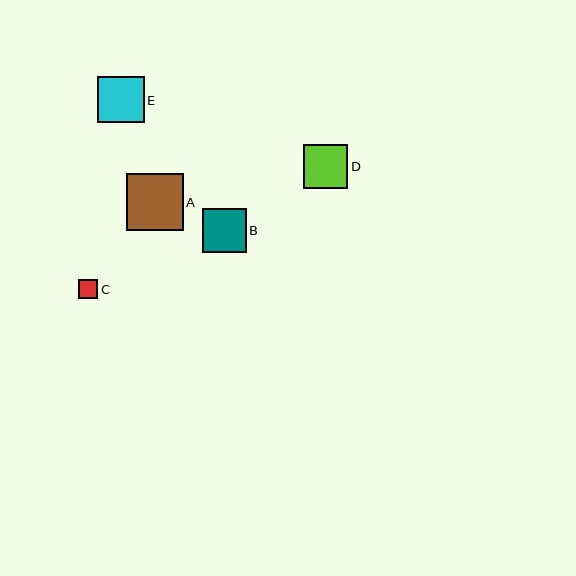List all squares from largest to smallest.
From largest to smallest: A, E, D, B, C.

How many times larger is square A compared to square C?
Square A is approximately 2.9 times the size of square C.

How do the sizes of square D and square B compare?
Square D and square B are approximately the same size.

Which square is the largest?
Square A is the largest with a size of approximately 57 pixels.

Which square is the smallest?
Square C is the smallest with a size of approximately 19 pixels.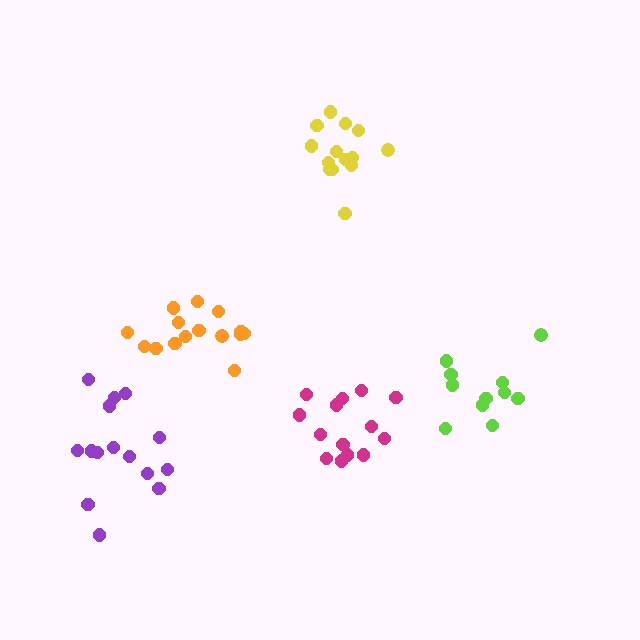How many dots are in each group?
Group 1: 14 dots, Group 2: 15 dots, Group 3: 14 dots, Group 4: 16 dots, Group 5: 11 dots (70 total).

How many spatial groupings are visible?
There are 5 spatial groupings.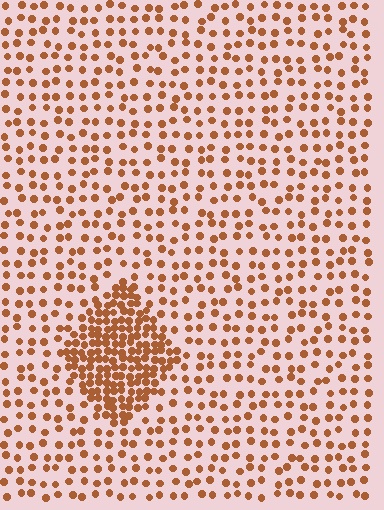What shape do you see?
I see a diamond.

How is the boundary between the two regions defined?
The boundary is defined by a change in element density (approximately 2.7x ratio). All elements are the same color, size, and shape.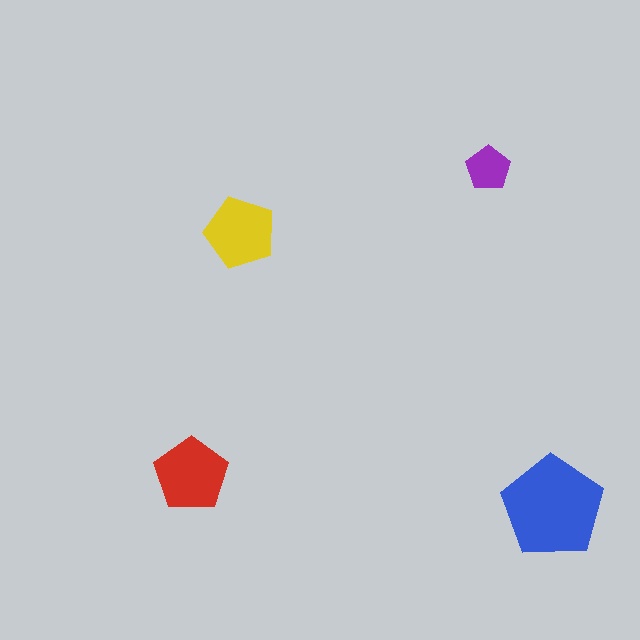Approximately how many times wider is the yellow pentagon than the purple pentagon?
About 1.5 times wider.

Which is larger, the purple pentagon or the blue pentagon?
The blue one.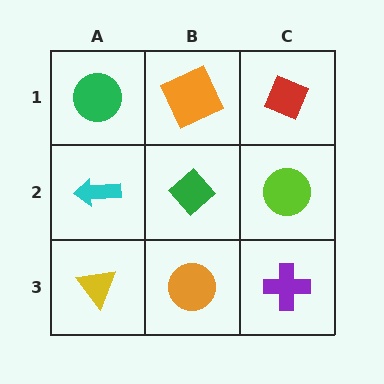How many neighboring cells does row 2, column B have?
4.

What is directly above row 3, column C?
A lime circle.